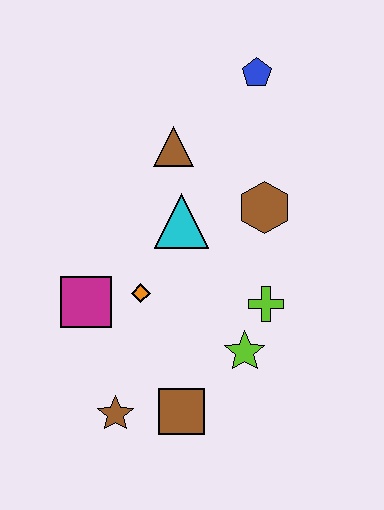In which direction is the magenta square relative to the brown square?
The magenta square is above the brown square.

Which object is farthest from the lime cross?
The blue pentagon is farthest from the lime cross.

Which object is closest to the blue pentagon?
The brown triangle is closest to the blue pentagon.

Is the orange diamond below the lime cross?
No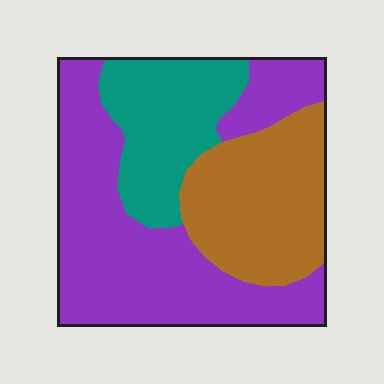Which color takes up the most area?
Purple, at roughly 50%.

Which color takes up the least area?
Teal, at roughly 25%.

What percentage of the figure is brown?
Brown takes up about one quarter (1/4) of the figure.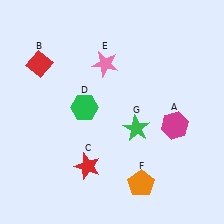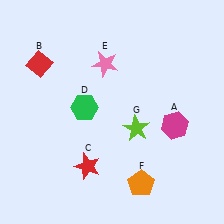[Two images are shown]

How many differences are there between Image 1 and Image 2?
There is 1 difference between the two images.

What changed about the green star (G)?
In Image 1, G is green. In Image 2, it changed to lime.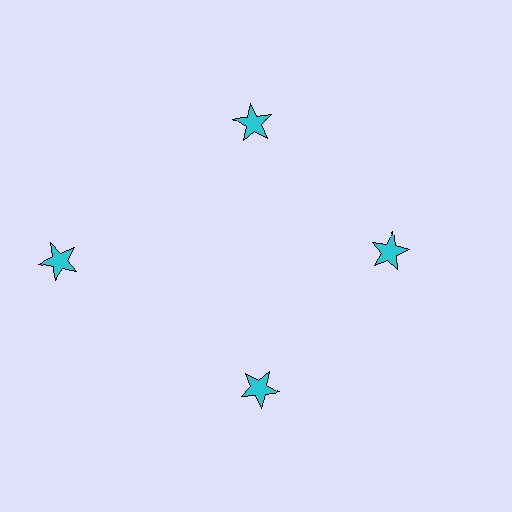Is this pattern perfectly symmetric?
No. The 4 cyan stars are arranged in a ring, but one element near the 9 o'clock position is pushed outward from the center, breaking the 4-fold rotational symmetry.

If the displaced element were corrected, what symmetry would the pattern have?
It would have 4-fold rotational symmetry — the pattern would map onto itself every 90 degrees.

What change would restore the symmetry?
The symmetry would be restored by moving it inward, back onto the ring so that all 4 stars sit at equal angles and equal distance from the center.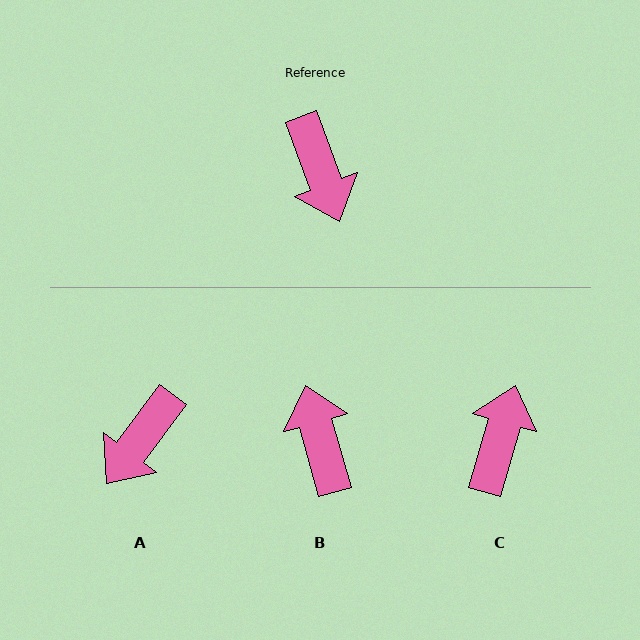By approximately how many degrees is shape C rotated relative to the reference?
Approximately 144 degrees counter-clockwise.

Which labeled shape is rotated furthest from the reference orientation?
B, about 175 degrees away.